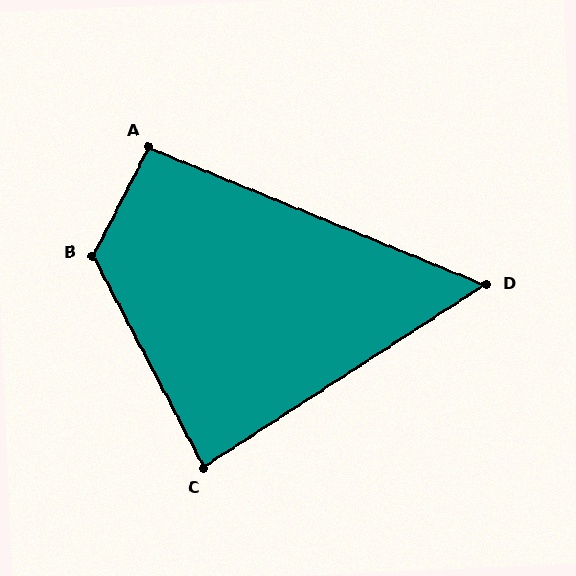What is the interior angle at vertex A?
Approximately 95 degrees (obtuse).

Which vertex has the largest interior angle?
B, at approximately 125 degrees.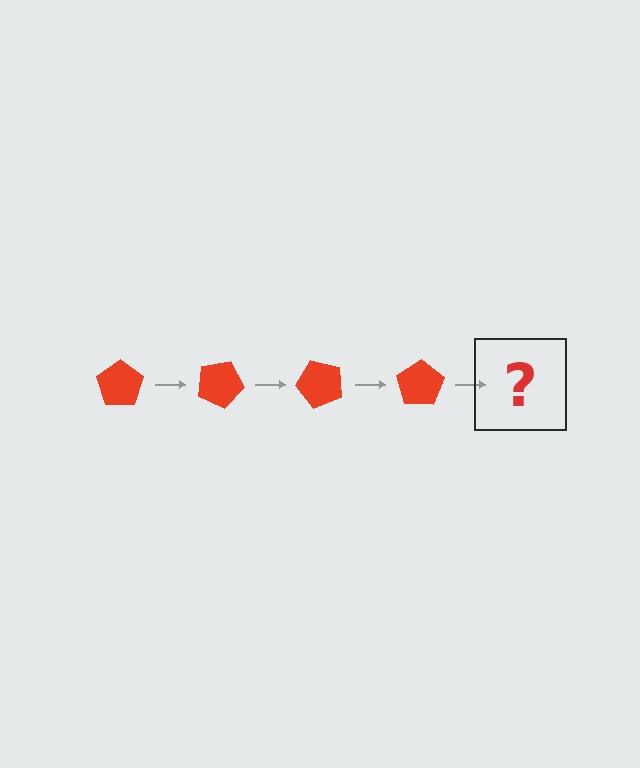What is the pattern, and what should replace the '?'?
The pattern is that the pentagon rotates 25 degrees each step. The '?' should be a red pentagon rotated 100 degrees.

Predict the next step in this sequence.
The next step is a red pentagon rotated 100 degrees.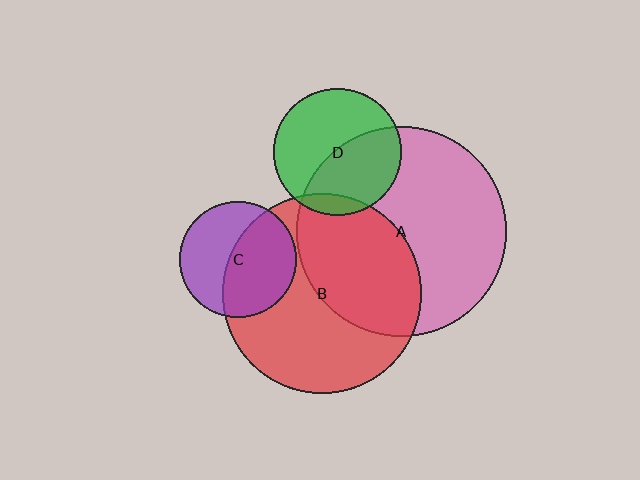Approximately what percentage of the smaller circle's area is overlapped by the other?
Approximately 40%.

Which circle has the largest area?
Circle A (pink).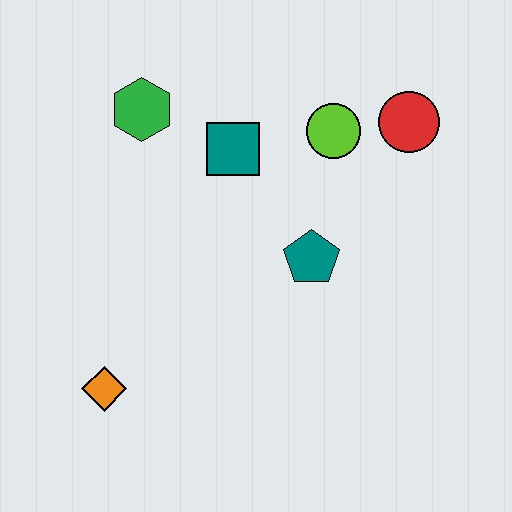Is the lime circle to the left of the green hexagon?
No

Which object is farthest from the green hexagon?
The orange diamond is farthest from the green hexagon.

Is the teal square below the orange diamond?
No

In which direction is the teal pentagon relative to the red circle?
The teal pentagon is below the red circle.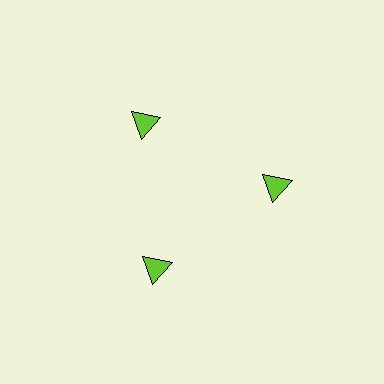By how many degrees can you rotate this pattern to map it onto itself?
The pattern maps onto itself every 120 degrees of rotation.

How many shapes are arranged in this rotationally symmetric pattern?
There are 3 shapes, arranged in 3 groups of 1.